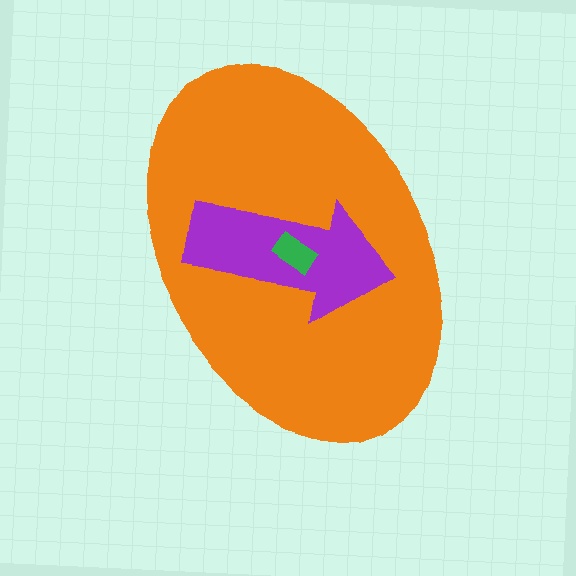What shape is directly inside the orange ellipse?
The purple arrow.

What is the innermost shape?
The green rectangle.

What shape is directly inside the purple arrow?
The green rectangle.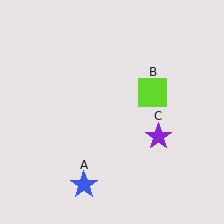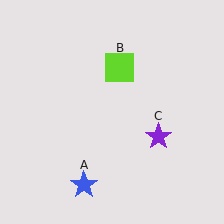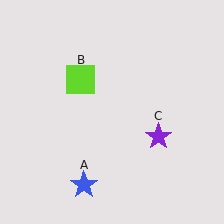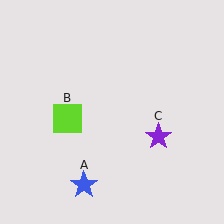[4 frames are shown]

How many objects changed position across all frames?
1 object changed position: lime square (object B).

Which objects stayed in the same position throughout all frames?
Blue star (object A) and purple star (object C) remained stationary.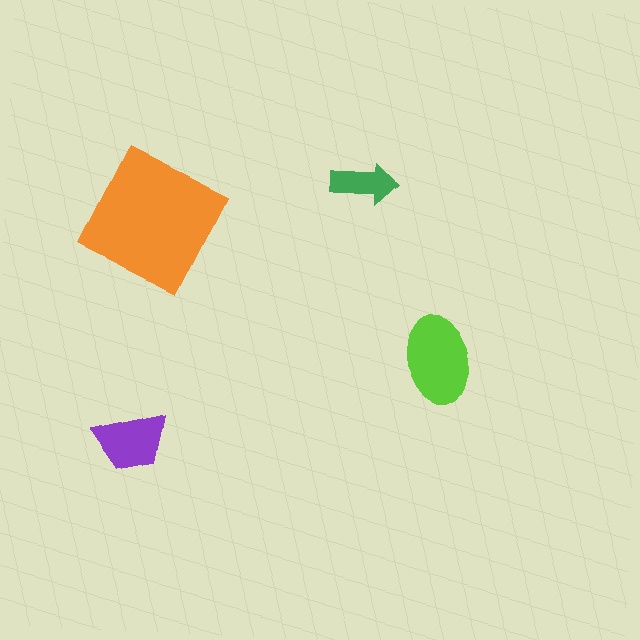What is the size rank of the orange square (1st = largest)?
1st.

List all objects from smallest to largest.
The green arrow, the purple trapezoid, the lime ellipse, the orange square.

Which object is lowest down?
The purple trapezoid is bottommost.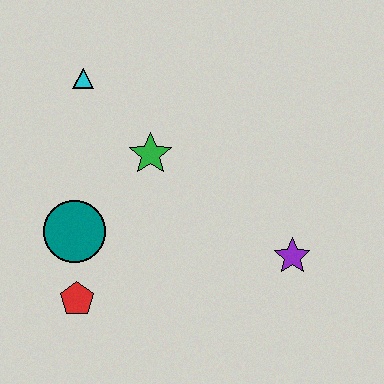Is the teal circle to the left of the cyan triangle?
Yes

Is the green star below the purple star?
No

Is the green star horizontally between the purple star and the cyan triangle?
Yes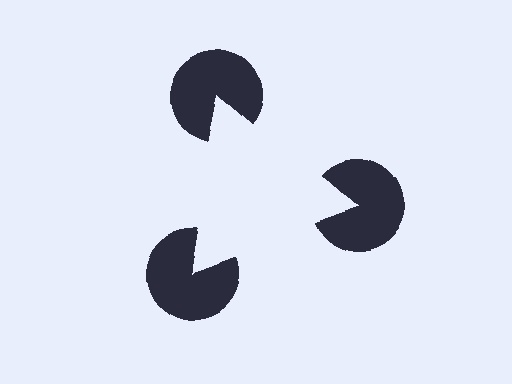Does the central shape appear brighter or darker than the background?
It typically appears slightly brighter than the background, even though no actual brightness change is drawn.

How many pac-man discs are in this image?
There are 3 — one at each vertex of the illusory triangle.